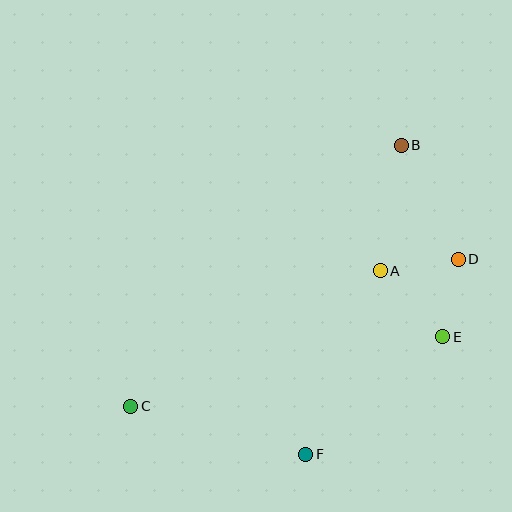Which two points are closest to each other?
Points A and D are closest to each other.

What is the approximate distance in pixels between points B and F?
The distance between B and F is approximately 324 pixels.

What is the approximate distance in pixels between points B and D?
The distance between B and D is approximately 127 pixels.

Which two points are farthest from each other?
Points B and C are farthest from each other.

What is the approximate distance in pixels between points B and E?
The distance between B and E is approximately 196 pixels.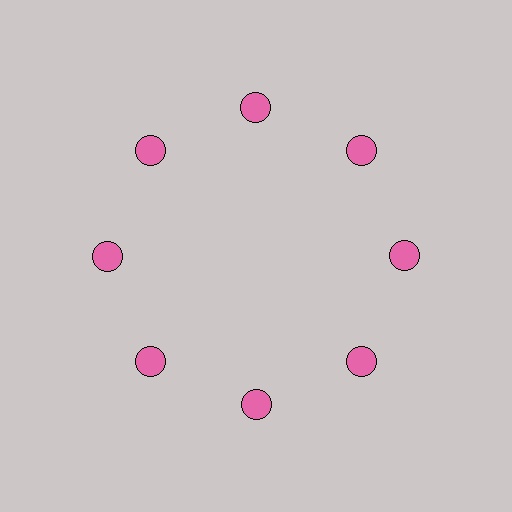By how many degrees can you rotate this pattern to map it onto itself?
The pattern maps onto itself every 45 degrees of rotation.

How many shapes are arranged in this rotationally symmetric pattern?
There are 8 shapes, arranged in 8 groups of 1.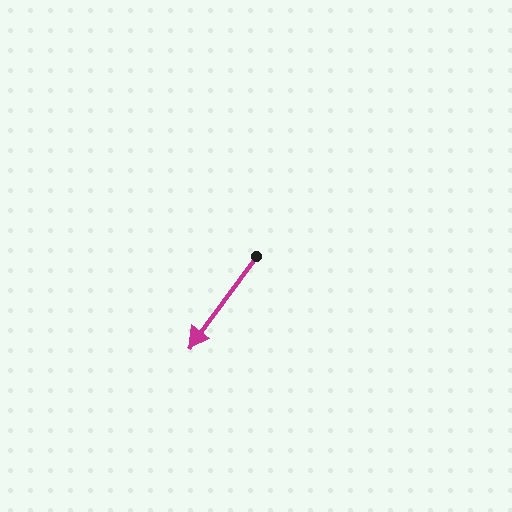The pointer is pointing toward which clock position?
Roughly 7 o'clock.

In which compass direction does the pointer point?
Southwest.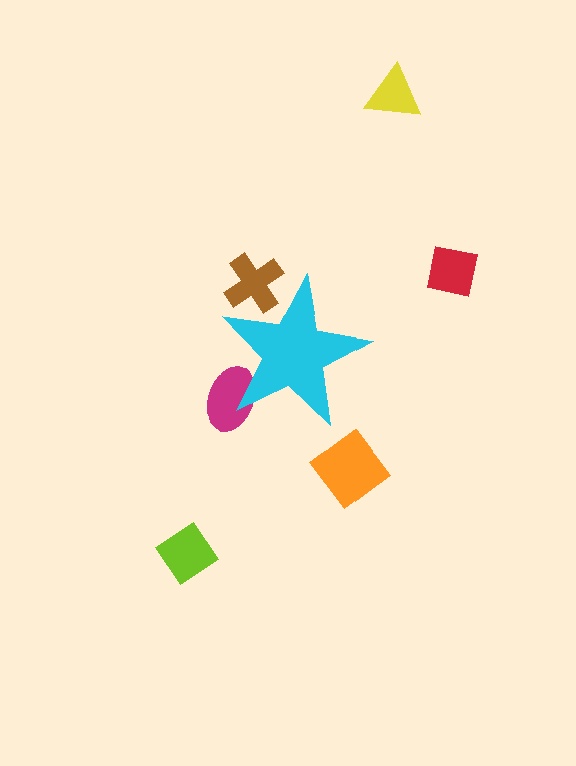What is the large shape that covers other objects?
A cyan star.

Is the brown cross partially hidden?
Yes, the brown cross is partially hidden behind the cyan star.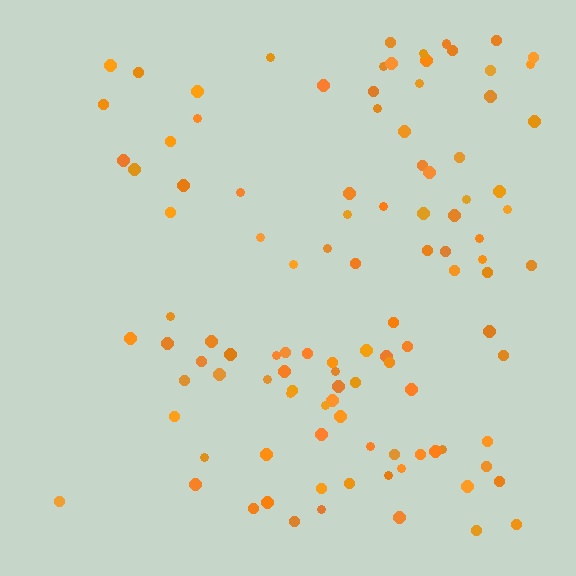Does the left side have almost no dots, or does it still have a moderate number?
Still a moderate number, just noticeably fewer than the right.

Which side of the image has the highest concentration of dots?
The right.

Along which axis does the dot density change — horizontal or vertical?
Horizontal.